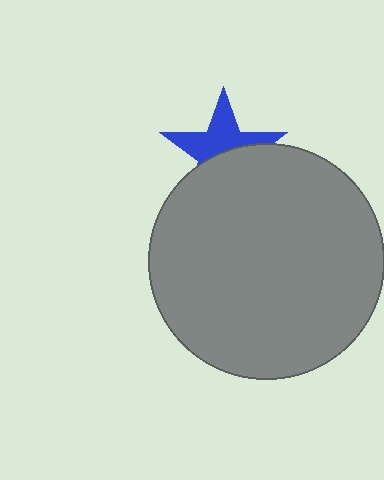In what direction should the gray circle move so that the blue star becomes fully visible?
The gray circle should move down. That is the shortest direction to clear the overlap and leave the blue star fully visible.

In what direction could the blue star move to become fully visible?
The blue star could move up. That would shift it out from behind the gray circle entirely.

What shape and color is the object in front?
The object in front is a gray circle.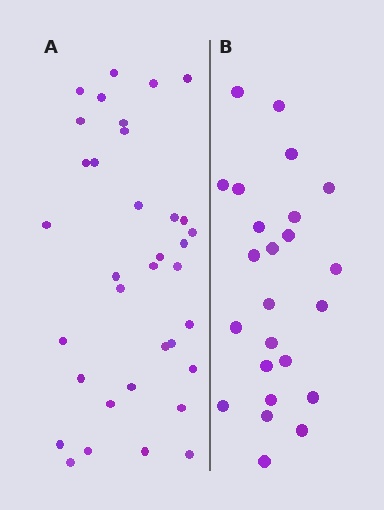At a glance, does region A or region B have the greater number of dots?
Region A (the left region) has more dots.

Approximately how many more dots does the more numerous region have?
Region A has roughly 12 or so more dots than region B.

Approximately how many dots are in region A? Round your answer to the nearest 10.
About 40 dots. (The exact count is 35, which rounds to 40.)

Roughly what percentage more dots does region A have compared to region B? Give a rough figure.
About 45% more.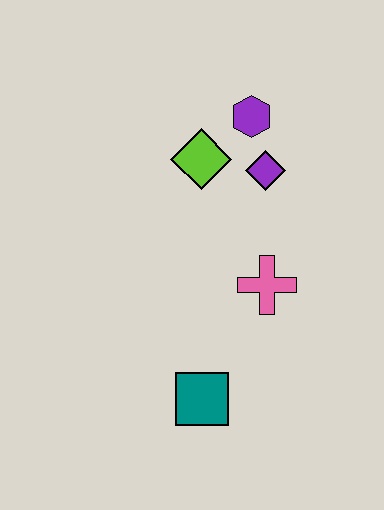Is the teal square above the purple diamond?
No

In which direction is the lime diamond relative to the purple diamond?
The lime diamond is to the left of the purple diamond.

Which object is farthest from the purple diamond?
The teal square is farthest from the purple diamond.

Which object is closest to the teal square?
The pink cross is closest to the teal square.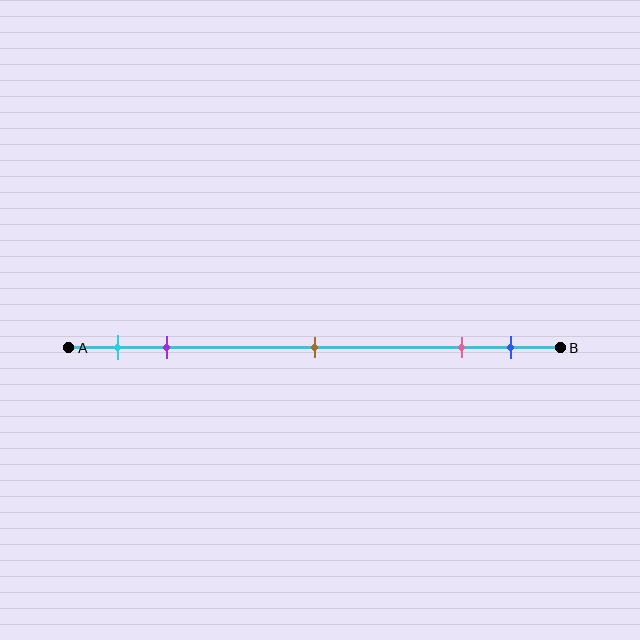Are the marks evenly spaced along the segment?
No, the marks are not evenly spaced.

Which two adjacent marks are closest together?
The pink and blue marks are the closest adjacent pair.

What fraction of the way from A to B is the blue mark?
The blue mark is approximately 90% (0.9) of the way from A to B.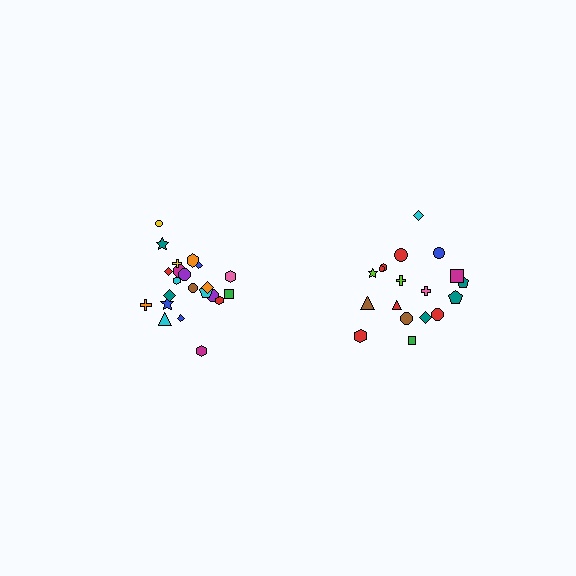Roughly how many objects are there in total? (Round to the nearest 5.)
Roughly 40 objects in total.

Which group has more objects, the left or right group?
The left group.